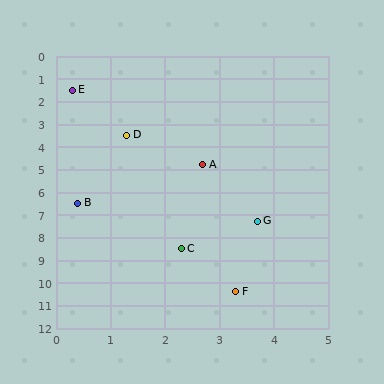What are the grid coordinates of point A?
Point A is at approximately (2.7, 4.8).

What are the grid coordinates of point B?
Point B is at approximately (0.4, 6.5).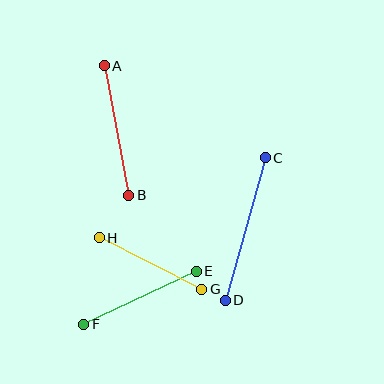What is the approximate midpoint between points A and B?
The midpoint is at approximately (116, 131) pixels.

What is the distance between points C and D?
The distance is approximately 148 pixels.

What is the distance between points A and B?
The distance is approximately 132 pixels.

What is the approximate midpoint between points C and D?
The midpoint is at approximately (245, 229) pixels.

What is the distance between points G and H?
The distance is approximately 115 pixels.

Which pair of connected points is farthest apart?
Points C and D are farthest apart.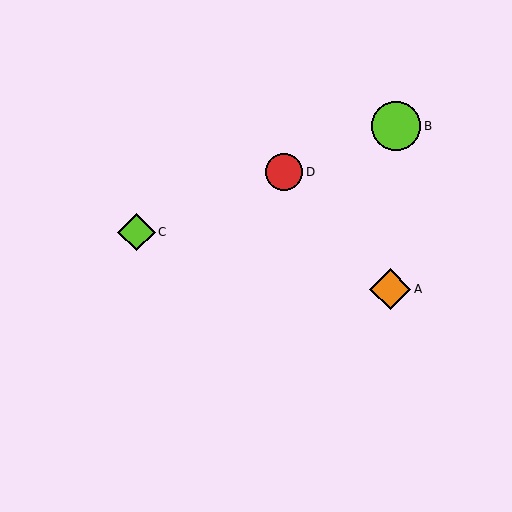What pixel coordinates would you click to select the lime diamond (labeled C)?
Click at (136, 232) to select the lime diamond C.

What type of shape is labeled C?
Shape C is a lime diamond.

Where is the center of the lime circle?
The center of the lime circle is at (396, 126).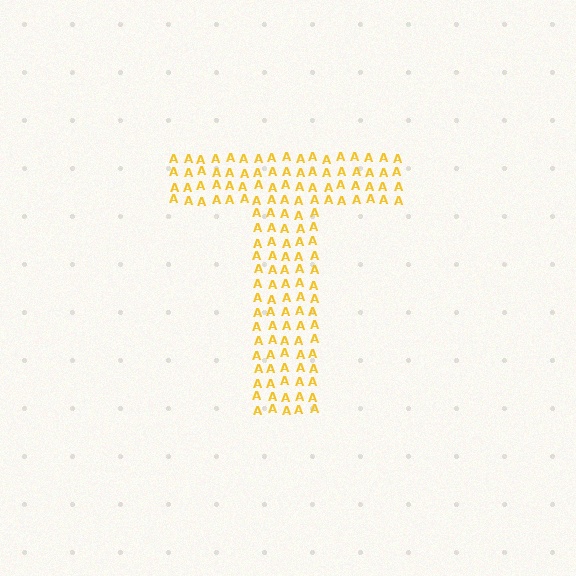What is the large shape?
The large shape is the letter T.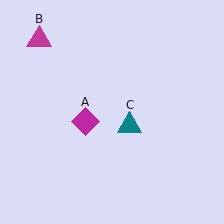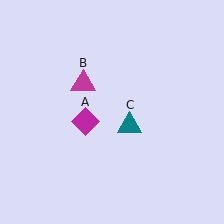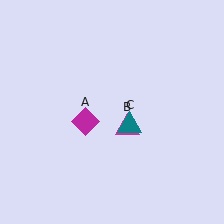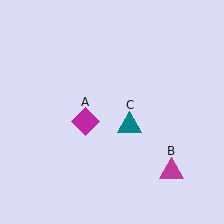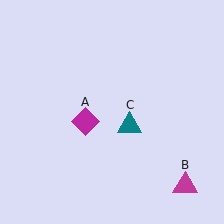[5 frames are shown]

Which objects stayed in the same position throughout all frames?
Magenta diamond (object A) and teal triangle (object C) remained stationary.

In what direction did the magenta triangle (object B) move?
The magenta triangle (object B) moved down and to the right.